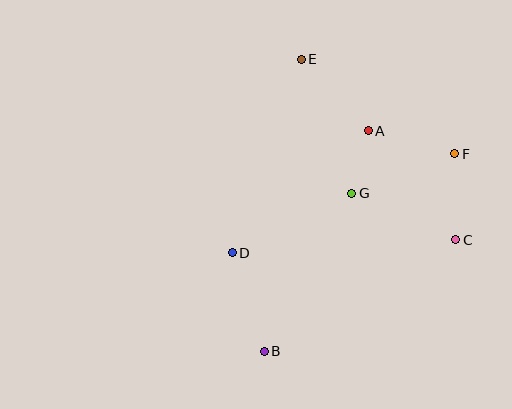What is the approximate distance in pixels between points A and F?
The distance between A and F is approximately 90 pixels.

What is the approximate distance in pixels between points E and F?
The distance between E and F is approximately 181 pixels.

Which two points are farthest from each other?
Points B and E are farthest from each other.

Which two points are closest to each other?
Points A and G are closest to each other.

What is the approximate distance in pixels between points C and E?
The distance between C and E is approximately 238 pixels.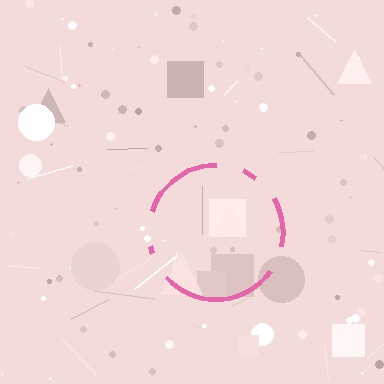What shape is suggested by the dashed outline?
The dashed outline suggests a circle.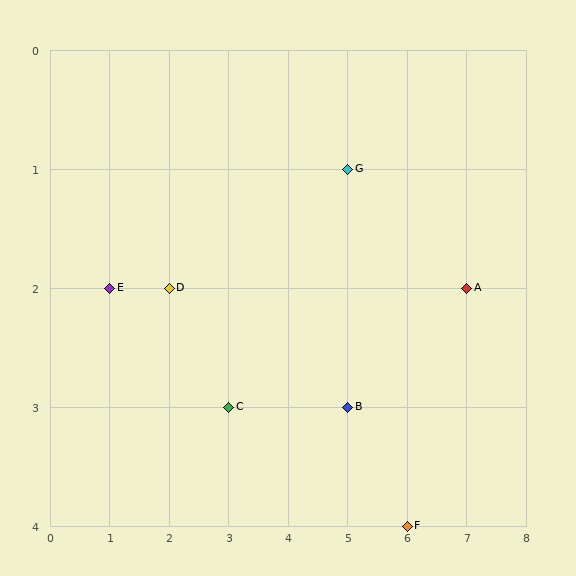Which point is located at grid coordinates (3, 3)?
Point C is at (3, 3).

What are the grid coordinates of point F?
Point F is at grid coordinates (6, 4).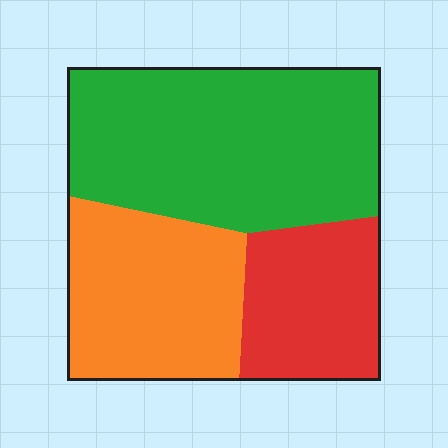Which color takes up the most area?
Green, at roughly 50%.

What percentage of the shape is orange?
Orange takes up about one third (1/3) of the shape.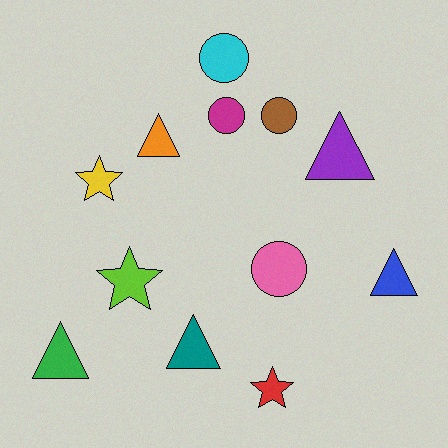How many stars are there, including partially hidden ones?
There are 3 stars.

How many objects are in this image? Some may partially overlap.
There are 12 objects.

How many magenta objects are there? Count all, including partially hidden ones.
There is 1 magenta object.